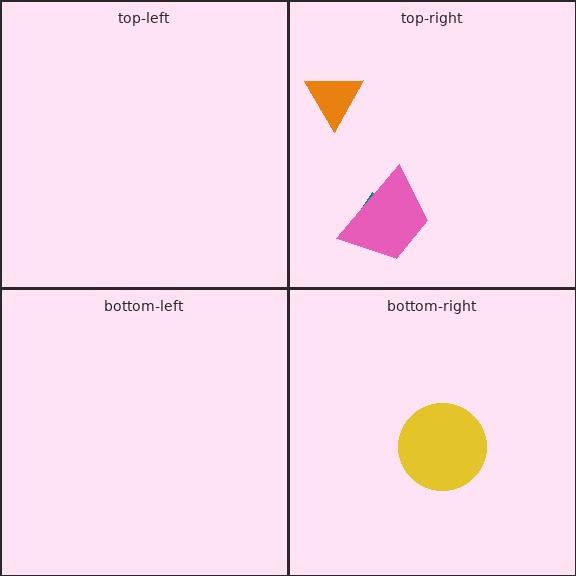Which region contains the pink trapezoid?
The top-right region.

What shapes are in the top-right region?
The orange triangle, the teal diamond, the pink trapezoid.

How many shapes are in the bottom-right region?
1.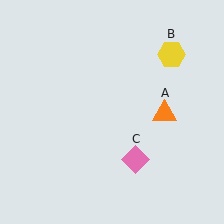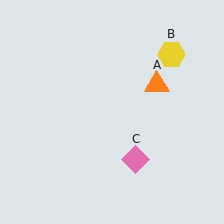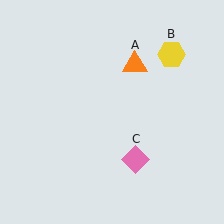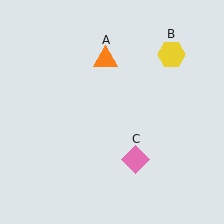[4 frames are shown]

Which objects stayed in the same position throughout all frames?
Yellow hexagon (object B) and pink diamond (object C) remained stationary.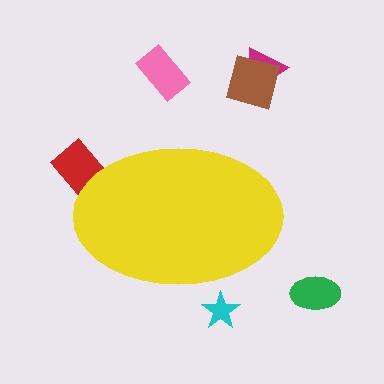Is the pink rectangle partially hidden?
No, the pink rectangle is fully visible.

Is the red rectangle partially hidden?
Yes, the red rectangle is partially hidden behind the yellow ellipse.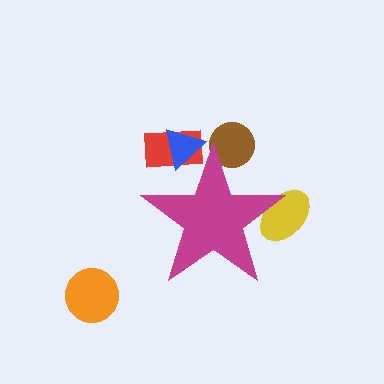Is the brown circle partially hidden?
Yes, the brown circle is partially hidden behind the magenta star.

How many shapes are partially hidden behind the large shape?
4 shapes are partially hidden.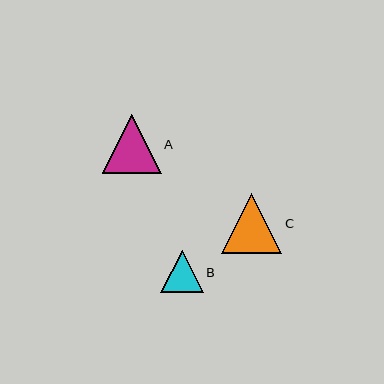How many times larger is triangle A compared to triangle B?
Triangle A is approximately 1.4 times the size of triangle B.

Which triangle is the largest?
Triangle C is the largest with a size of approximately 60 pixels.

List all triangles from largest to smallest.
From largest to smallest: C, A, B.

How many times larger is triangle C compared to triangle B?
Triangle C is approximately 1.4 times the size of triangle B.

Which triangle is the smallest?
Triangle B is the smallest with a size of approximately 42 pixels.